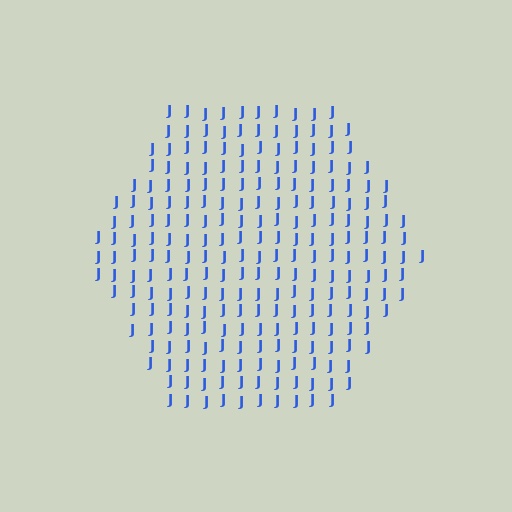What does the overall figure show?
The overall figure shows a hexagon.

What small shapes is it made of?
It is made of small letter J's.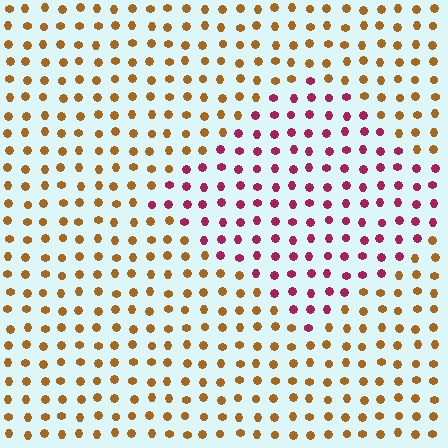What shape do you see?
I see a diamond.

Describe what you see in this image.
The image is filled with small brown elements in a uniform arrangement. A diamond-shaped region is visible where the elements are tinted to a slightly different hue, forming a subtle color boundary.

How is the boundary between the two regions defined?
The boundary is defined purely by a slight shift in hue (about 61 degrees). Spacing, size, and orientation are identical on both sides.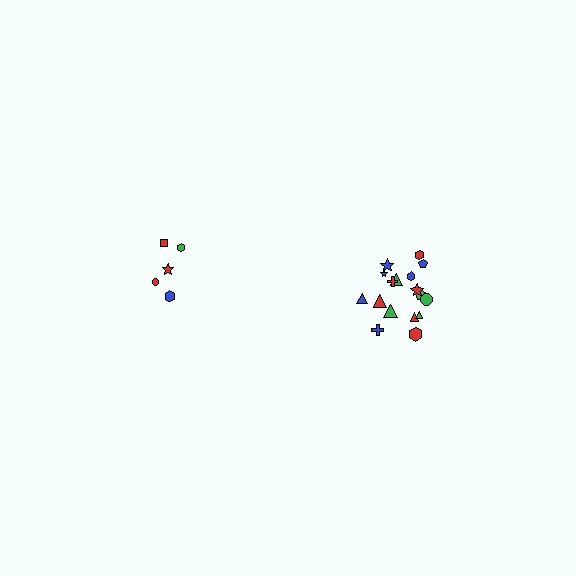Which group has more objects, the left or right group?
The right group.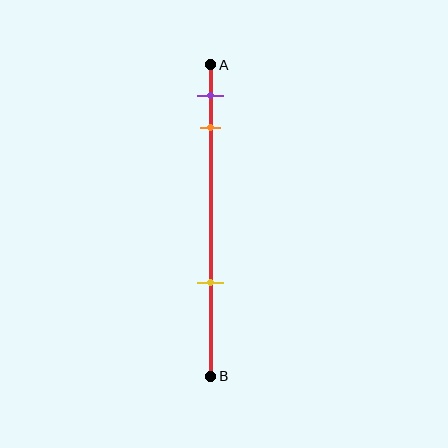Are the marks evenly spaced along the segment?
No, the marks are not evenly spaced.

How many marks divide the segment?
There are 3 marks dividing the segment.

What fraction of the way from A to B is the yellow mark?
The yellow mark is approximately 70% (0.7) of the way from A to B.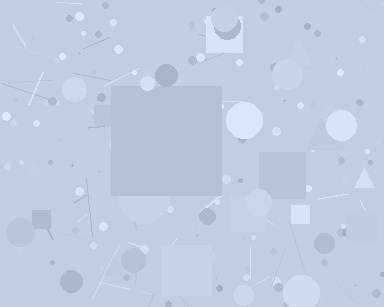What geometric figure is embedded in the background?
A square is embedded in the background.